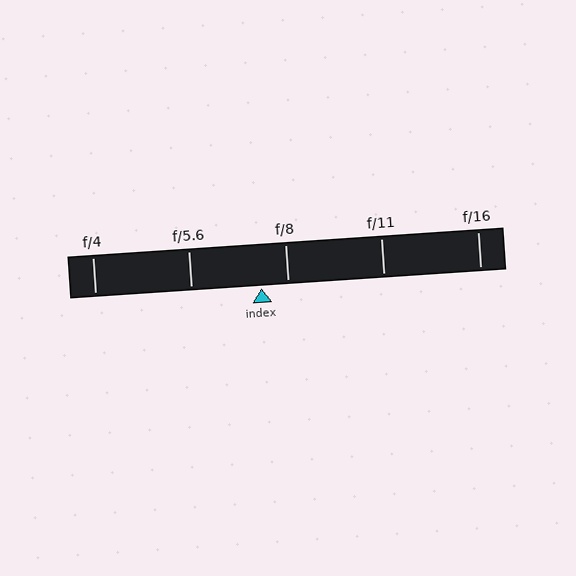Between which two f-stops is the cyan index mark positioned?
The index mark is between f/5.6 and f/8.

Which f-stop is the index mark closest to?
The index mark is closest to f/8.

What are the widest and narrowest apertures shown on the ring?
The widest aperture shown is f/4 and the narrowest is f/16.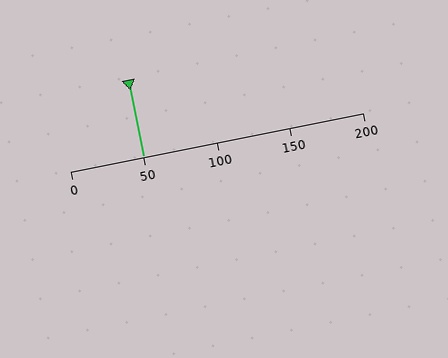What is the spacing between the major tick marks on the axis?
The major ticks are spaced 50 apart.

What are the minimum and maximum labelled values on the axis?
The axis runs from 0 to 200.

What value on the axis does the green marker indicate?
The marker indicates approximately 50.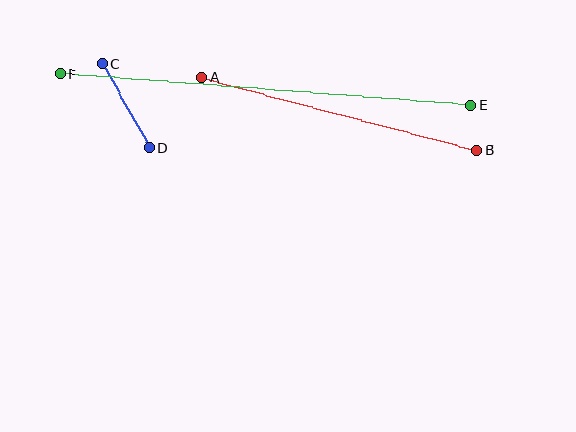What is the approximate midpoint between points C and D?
The midpoint is at approximately (126, 106) pixels.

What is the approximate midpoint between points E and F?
The midpoint is at approximately (266, 89) pixels.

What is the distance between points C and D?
The distance is approximately 96 pixels.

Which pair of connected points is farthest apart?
Points E and F are farthest apart.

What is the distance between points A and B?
The distance is approximately 285 pixels.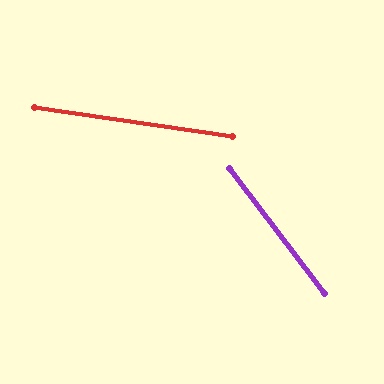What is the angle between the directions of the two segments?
Approximately 45 degrees.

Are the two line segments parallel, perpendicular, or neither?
Neither parallel nor perpendicular — they differ by about 45°.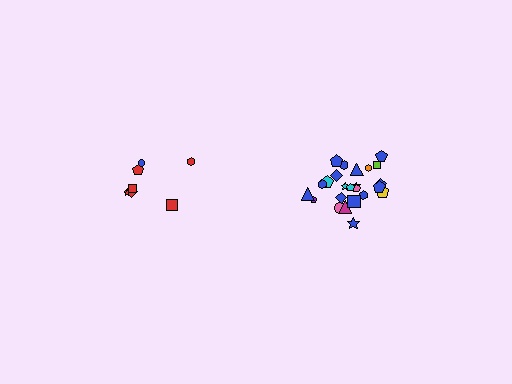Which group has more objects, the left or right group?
The right group.